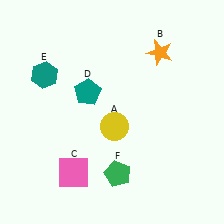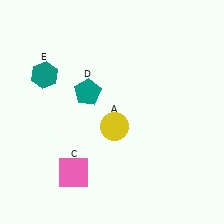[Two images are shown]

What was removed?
The green pentagon (F), the orange star (B) were removed in Image 2.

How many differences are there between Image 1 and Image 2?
There are 2 differences between the two images.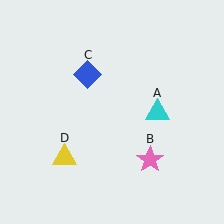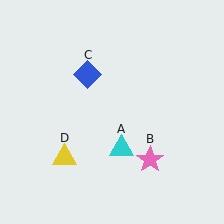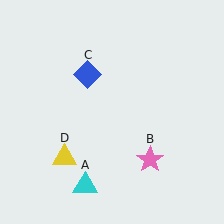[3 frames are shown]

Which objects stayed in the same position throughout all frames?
Pink star (object B) and blue diamond (object C) and yellow triangle (object D) remained stationary.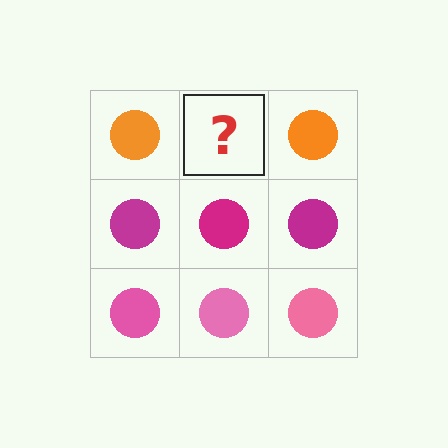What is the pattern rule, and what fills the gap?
The rule is that each row has a consistent color. The gap should be filled with an orange circle.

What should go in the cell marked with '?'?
The missing cell should contain an orange circle.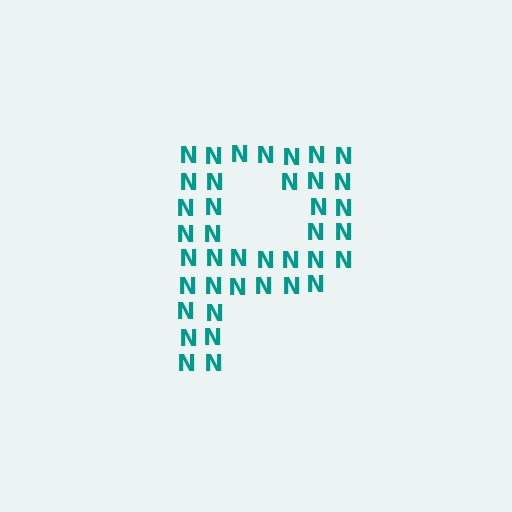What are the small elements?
The small elements are letter N's.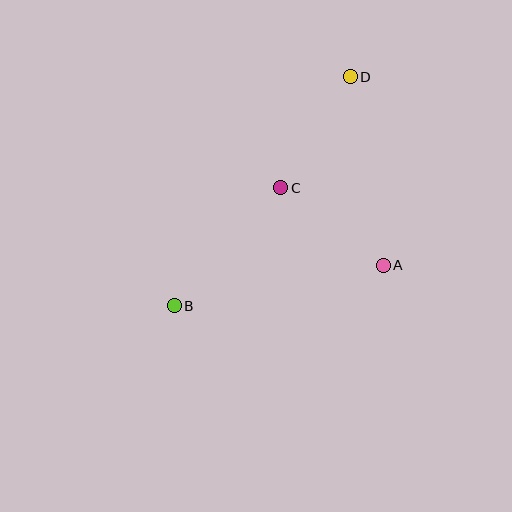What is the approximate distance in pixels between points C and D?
The distance between C and D is approximately 131 pixels.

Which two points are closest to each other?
Points A and C are closest to each other.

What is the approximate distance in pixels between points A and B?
The distance between A and B is approximately 213 pixels.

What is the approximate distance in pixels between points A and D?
The distance between A and D is approximately 192 pixels.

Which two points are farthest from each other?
Points B and D are farthest from each other.